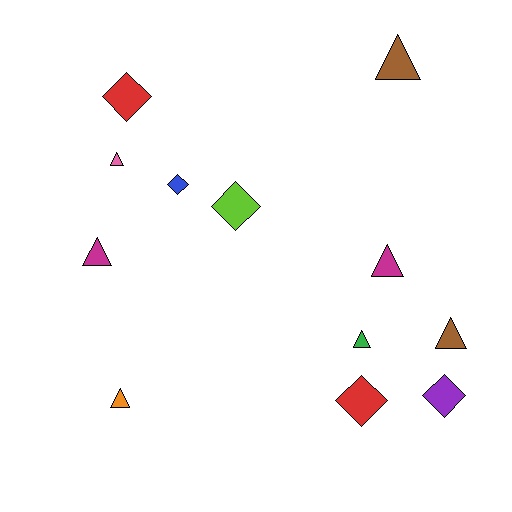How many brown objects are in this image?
There are 2 brown objects.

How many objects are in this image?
There are 12 objects.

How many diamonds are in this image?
There are 5 diamonds.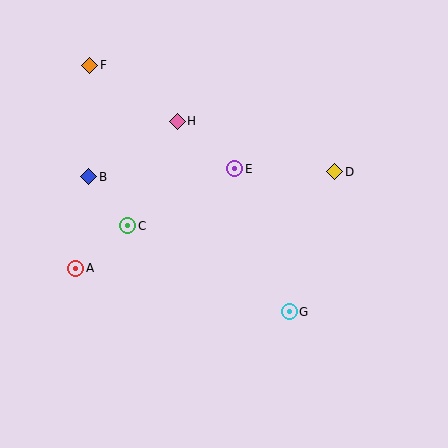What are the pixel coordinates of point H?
Point H is at (177, 121).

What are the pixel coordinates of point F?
Point F is at (90, 65).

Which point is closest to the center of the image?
Point E at (235, 169) is closest to the center.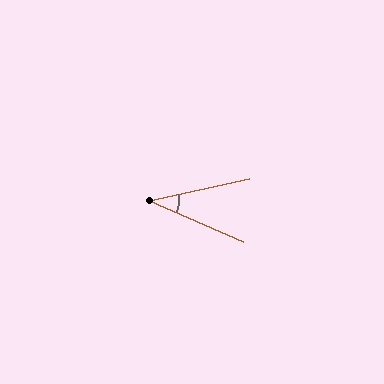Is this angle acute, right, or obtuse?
It is acute.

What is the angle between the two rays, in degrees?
Approximately 36 degrees.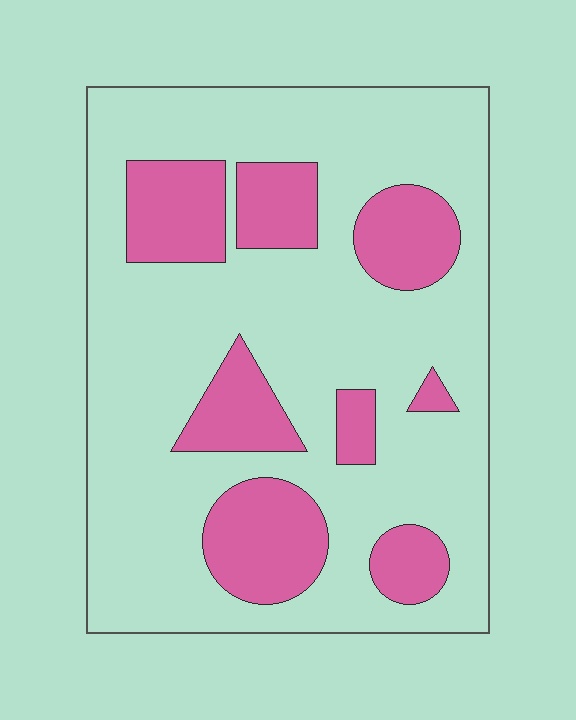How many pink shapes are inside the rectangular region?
8.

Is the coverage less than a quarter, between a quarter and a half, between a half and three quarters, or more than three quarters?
Between a quarter and a half.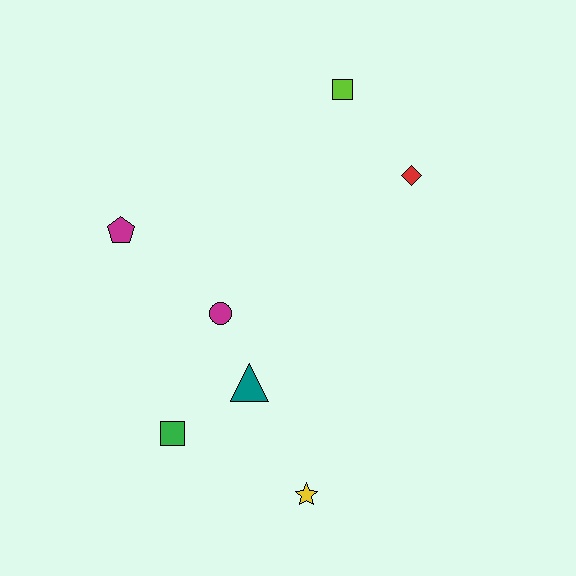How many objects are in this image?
There are 7 objects.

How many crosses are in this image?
There are no crosses.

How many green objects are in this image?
There is 1 green object.